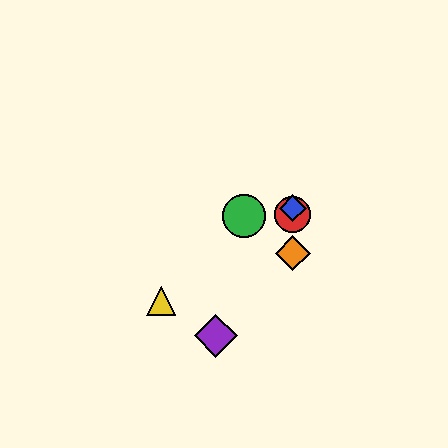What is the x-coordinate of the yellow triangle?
The yellow triangle is at x≈161.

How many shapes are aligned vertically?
3 shapes (the red circle, the blue diamond, the orange diamond) are aligned vertically.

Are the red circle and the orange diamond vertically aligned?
Yes, both are at x≈293.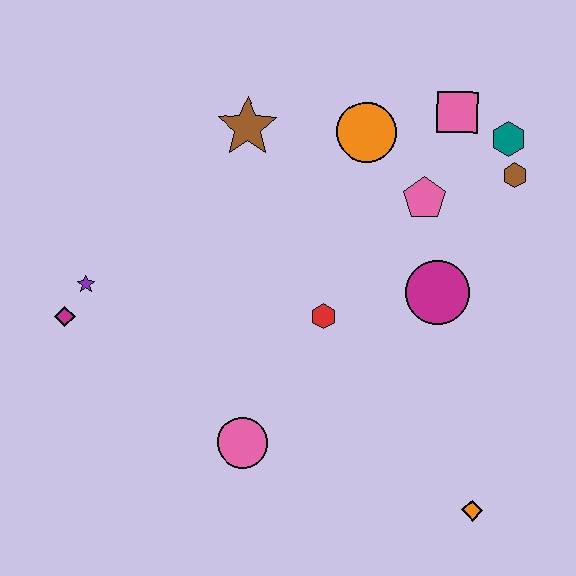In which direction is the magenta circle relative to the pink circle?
The magenta circle is to the right of the pink circle.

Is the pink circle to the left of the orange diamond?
Yes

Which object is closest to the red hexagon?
The magenta circle is closest to the red hexagon.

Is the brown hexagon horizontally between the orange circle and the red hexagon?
No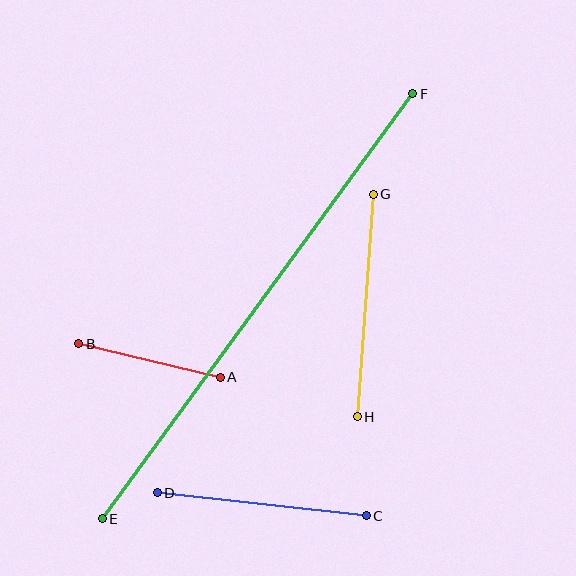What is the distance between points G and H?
The distance is approximately 223 pixels.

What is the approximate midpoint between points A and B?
The midpoint is at approximately (150, 361) pixels.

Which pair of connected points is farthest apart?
Points E and F are farthest apart.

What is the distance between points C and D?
The distance is approximately 210 pixels.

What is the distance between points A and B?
The distance is approximately 145 pixels.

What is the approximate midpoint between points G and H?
The midpoint is at approximately (365, 306) pixels.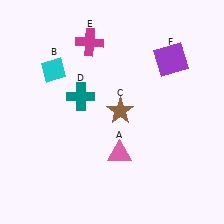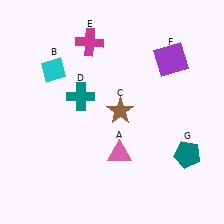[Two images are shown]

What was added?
A teal pentagon (G) was added in Image 2.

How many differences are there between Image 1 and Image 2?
There is 1 difference between the two images.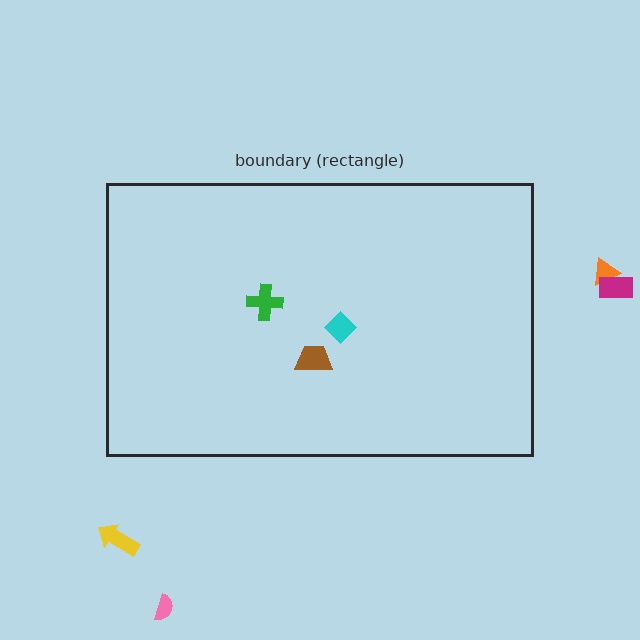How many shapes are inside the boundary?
3 inside, 4 outside.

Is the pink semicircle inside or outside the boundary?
Outside.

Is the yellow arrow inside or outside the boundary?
Outside.